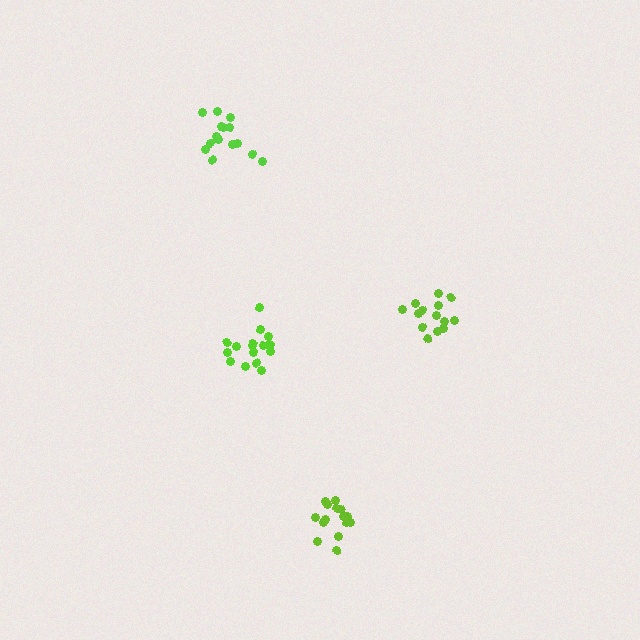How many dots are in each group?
Group 1: 14 dots, Group 2: 16 dots, Group 3: 15 dots, Group 4: 15 dots (60 total).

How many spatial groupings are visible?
There are 4 spatial groupings.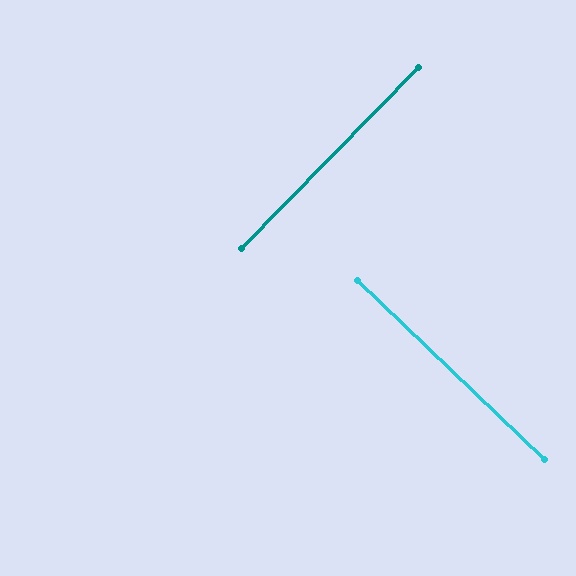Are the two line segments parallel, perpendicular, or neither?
Perpendicular — they meet at approximately 90°.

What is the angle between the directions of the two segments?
Approximately 90 degrees.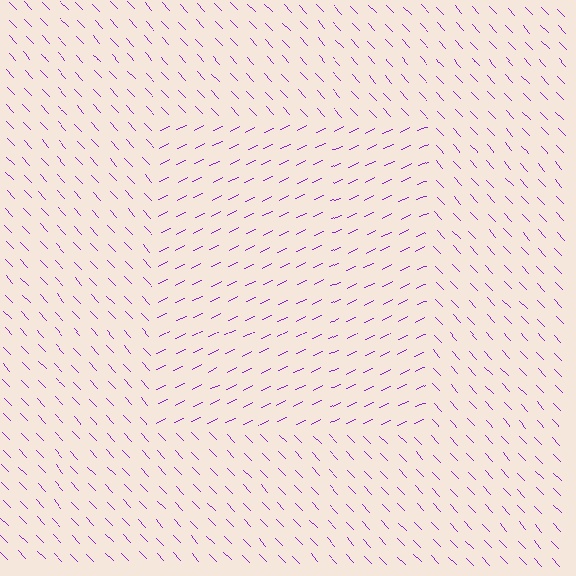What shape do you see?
I see a rectangle.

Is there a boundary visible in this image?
Yes, there is a texture boundary formed by a change in line orientation.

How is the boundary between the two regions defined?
The boundary is defined purely by a change in line orientation (approximately 72 degrees difference). All lines are the same color and thickness.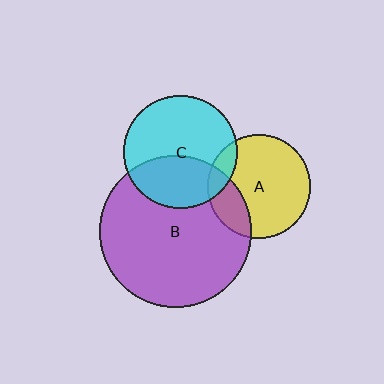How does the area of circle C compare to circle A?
Approximately 1.2 times.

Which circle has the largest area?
Circle B (purple).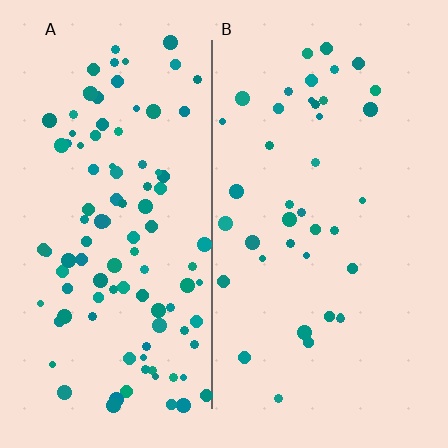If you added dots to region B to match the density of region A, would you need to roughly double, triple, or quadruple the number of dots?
Approximately triple.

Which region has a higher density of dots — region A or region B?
A (the left).